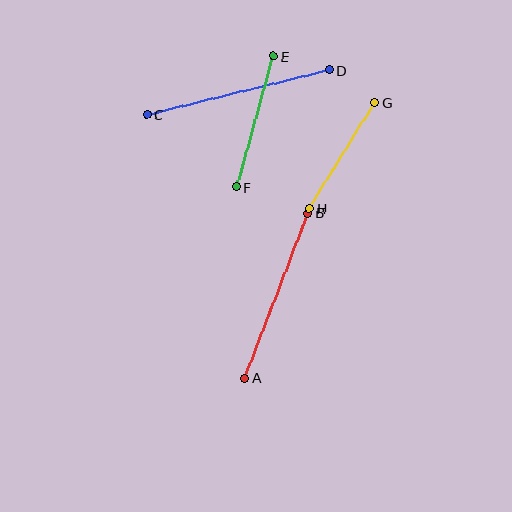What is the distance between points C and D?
The distance is approximately 188 pixels.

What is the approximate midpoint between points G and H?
The midpoint is at approximately (342, 156) pixels.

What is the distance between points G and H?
The distance is approximately 124 pixels.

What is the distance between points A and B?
The distance is approximately 177 pixels.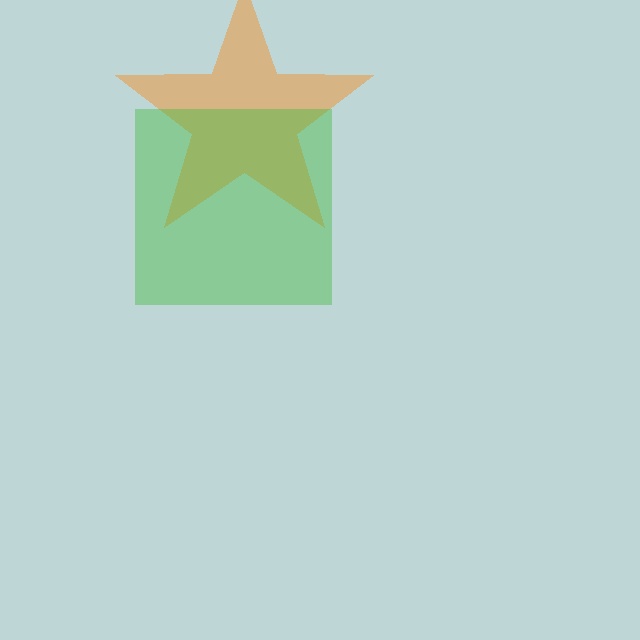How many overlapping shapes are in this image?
There are 2 overlapping shapes in the image.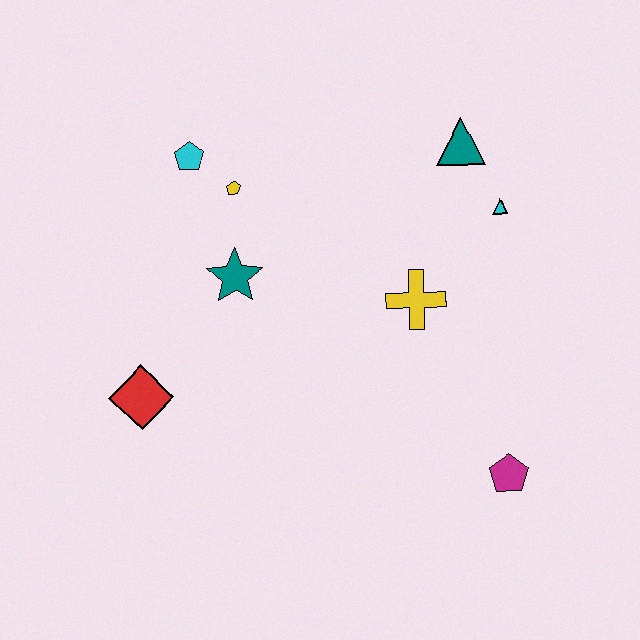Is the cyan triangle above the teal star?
Yes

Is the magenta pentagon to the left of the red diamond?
No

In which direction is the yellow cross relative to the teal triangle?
The yellow cross is below the teal triangle.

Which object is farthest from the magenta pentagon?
The cyan pentagon is farthest from the magenta pentagon.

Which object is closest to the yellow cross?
The cyan triangle is closest to the yellow cross.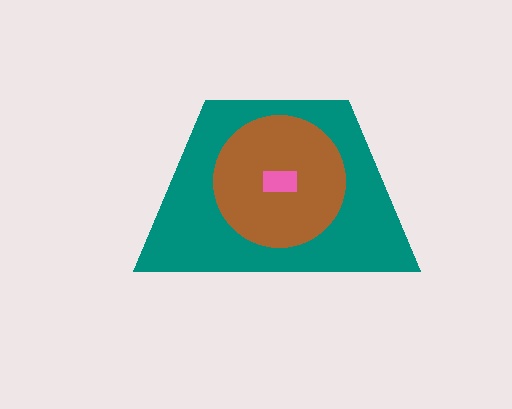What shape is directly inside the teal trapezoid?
The brown circle.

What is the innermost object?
The pink rectangle.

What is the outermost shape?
The teal trapezoid.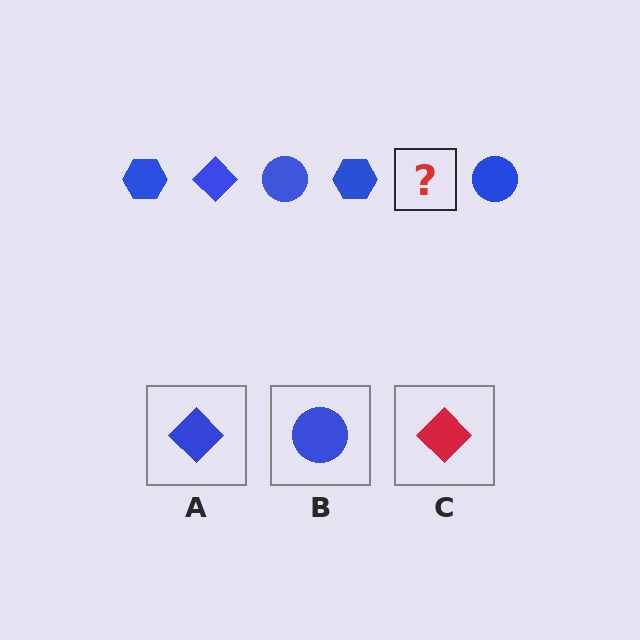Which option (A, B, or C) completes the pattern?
A.